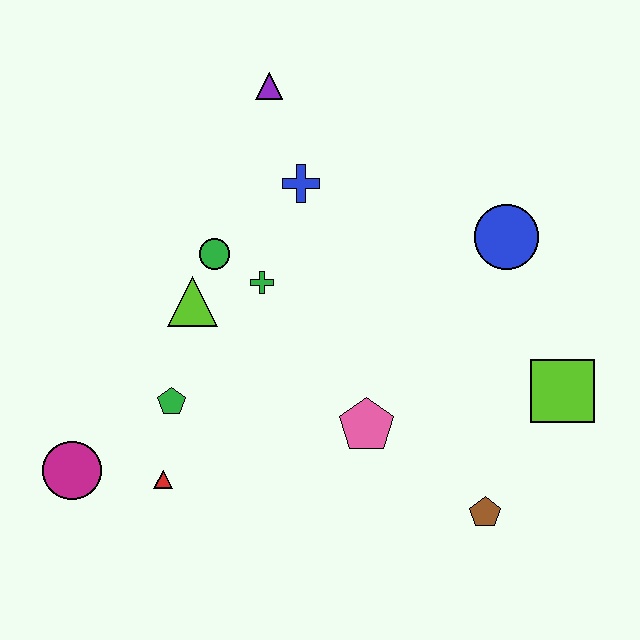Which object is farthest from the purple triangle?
The brown pentagon is farthest from the purple triangle.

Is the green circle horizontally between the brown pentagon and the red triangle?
Yes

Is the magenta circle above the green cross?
No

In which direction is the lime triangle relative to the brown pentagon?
The lime triangle is to the left of the brown pentagon.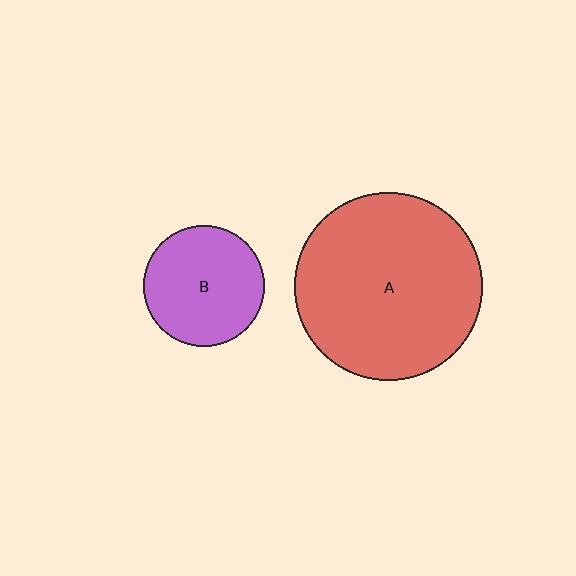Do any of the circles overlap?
No, none of the circles overlap.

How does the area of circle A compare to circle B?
Approximately 2.4 times.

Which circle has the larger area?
Circle A (red).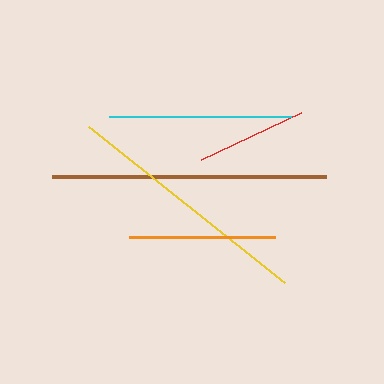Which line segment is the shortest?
The red line is the shortest at approximately 110 pixels.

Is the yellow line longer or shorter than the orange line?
The yellow line is longer than the orange line.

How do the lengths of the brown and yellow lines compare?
The brown and yellow lines are approximately the same length.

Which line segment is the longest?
The brown line is the longest at approximately 274 pixels.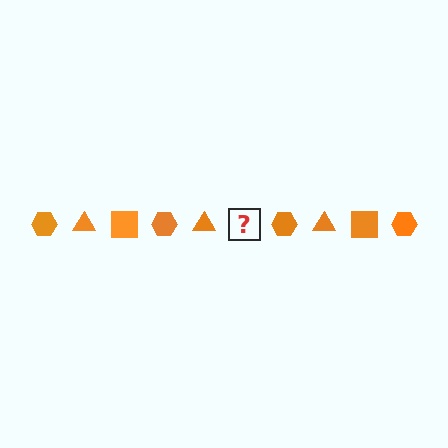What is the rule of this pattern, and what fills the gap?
The rule is that the pattern cycles through hexagon, triangle, square shapes in orange. The gap should be filled with an orange square.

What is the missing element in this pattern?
The missing element is an orange square.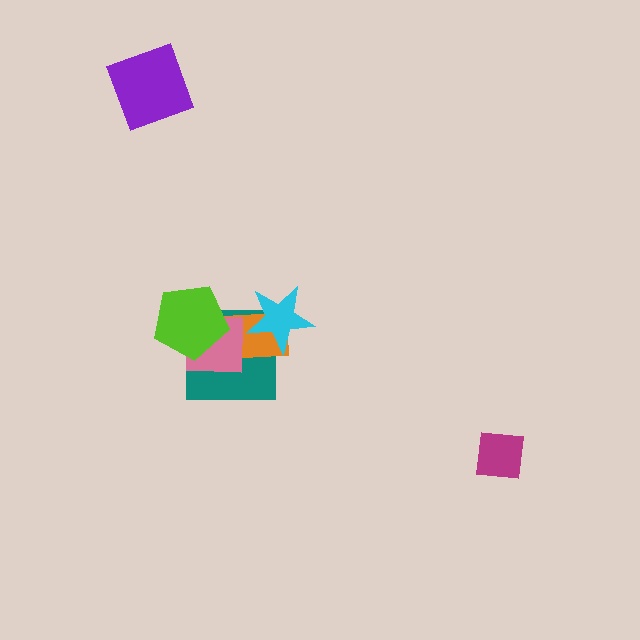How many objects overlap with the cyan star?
2 objects overlap with the cyan star.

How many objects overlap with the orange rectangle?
4 objects overlap with the orange rectangle.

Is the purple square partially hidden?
No, no other shape covers it.